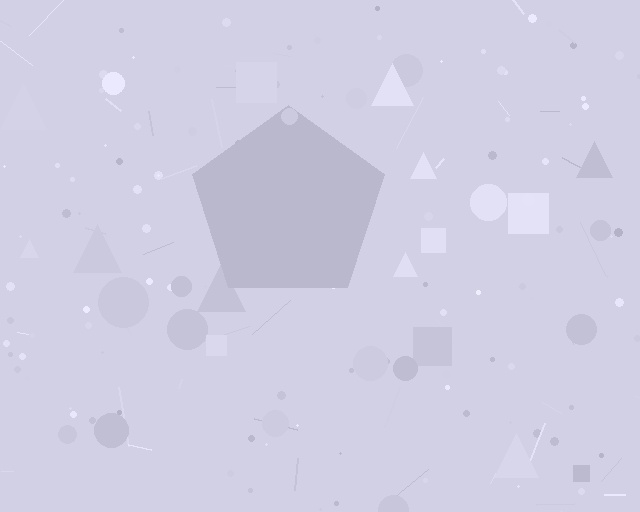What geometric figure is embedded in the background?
A pentagon is embedded in the background.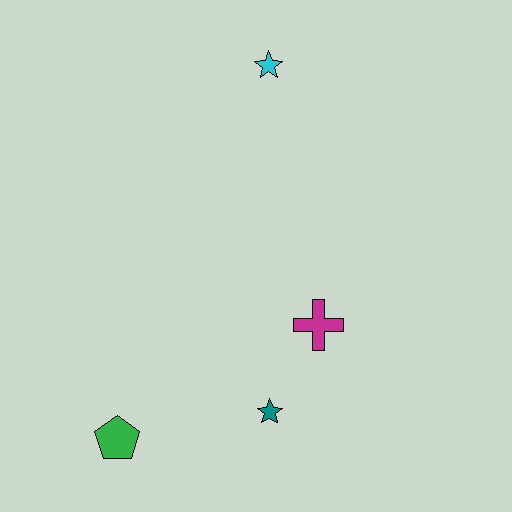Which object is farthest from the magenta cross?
The cyan star is farthest from the magenta cross.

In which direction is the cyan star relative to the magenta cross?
The cyan star is above the magenta cross.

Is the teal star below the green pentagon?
No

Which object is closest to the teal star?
The magenta cross is closest to the teal star.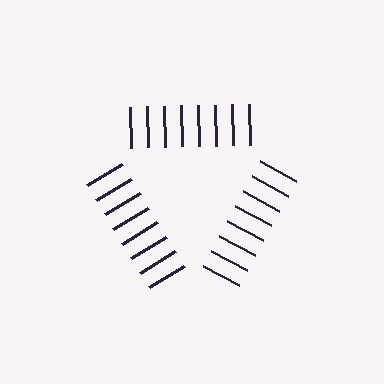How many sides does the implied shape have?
3 sides — the line-ends trace a triangle.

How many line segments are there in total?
24 — 8 along each of the 3 edges.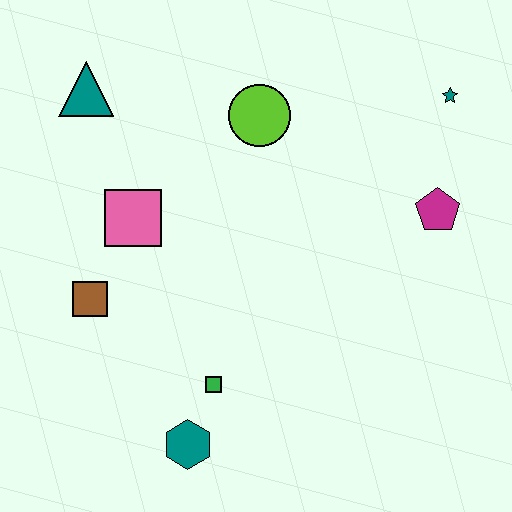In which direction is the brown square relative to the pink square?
The brown square is below the pink square.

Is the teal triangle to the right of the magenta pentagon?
No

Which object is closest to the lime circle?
The pink square is closest to the lime circle.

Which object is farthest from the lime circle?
The teal hexagon is farthest from the lime circle.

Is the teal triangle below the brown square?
No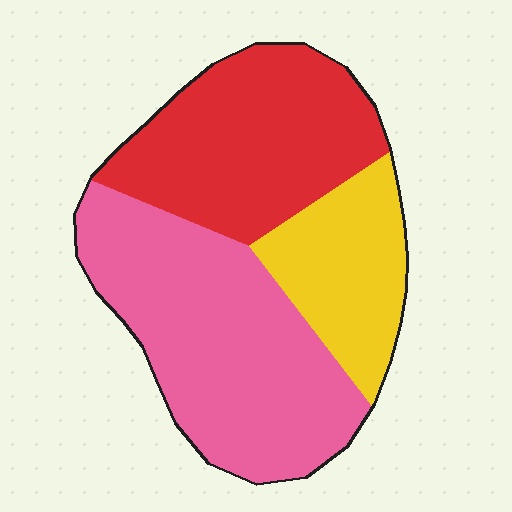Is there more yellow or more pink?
Pink.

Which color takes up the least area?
Yellow, at roughly 20%.